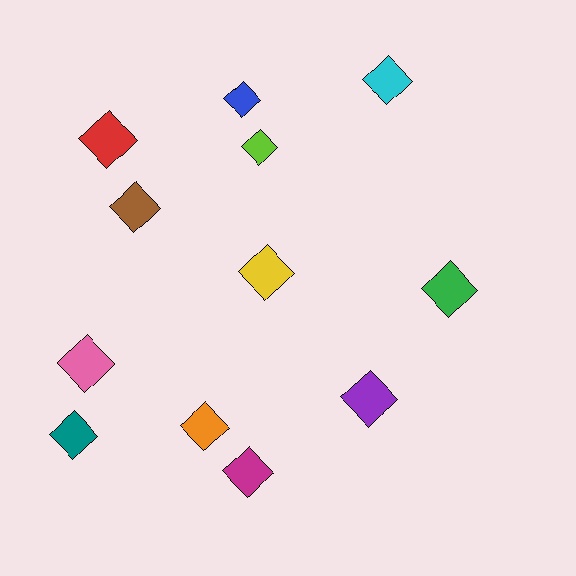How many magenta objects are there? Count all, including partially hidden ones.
There is 1 magenta object.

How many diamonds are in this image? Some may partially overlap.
There are 12 diamonds.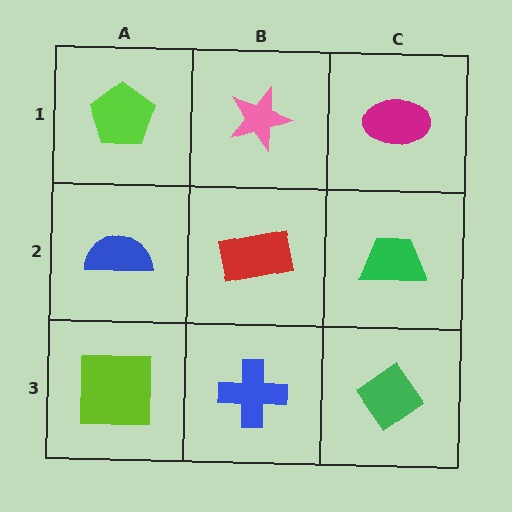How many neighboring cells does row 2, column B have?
4.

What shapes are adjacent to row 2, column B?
A pink star (row 1, column B), a blue cross (row 3, column B), a blue semicircle (row 2, column A), a green trapezoid (row 2, column C).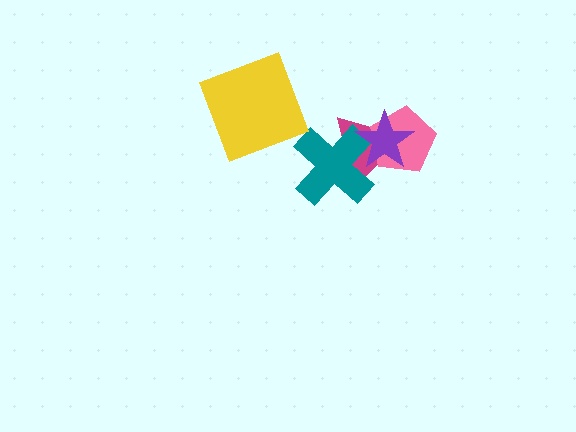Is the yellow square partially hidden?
No, no other shape covers it.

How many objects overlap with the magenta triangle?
3 objects overlap with the magenta triangle.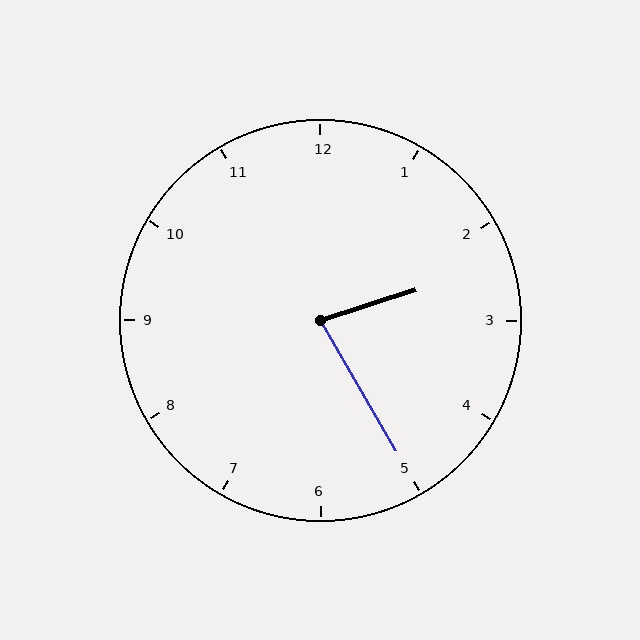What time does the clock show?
2:25.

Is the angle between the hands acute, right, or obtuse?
It is acute.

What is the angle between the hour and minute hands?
Approximately 78 degrees.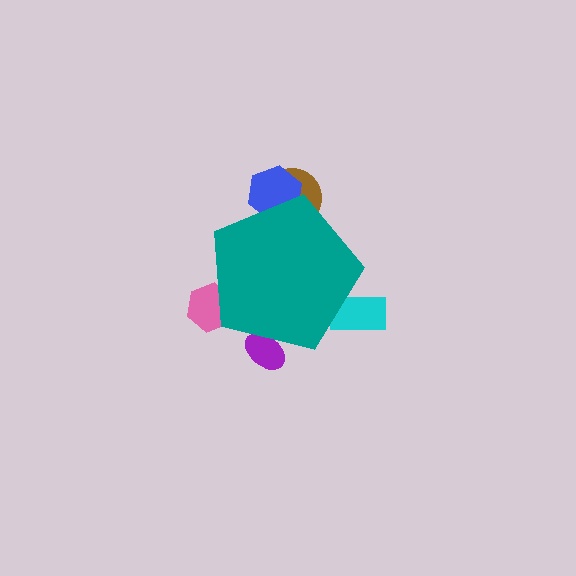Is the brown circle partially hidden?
Yes, the brown circle is partially hidden behind the teal pentagon.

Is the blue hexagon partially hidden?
Yes, the blue hexagon is partially hidden behind the teal pentagon.